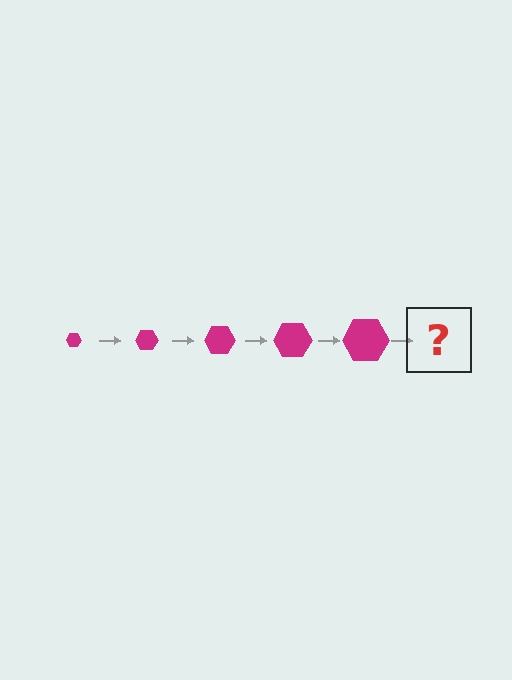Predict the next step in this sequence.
The next step is a magenta hexagon, larger than the previous one.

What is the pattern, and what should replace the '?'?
The pattern is that the hexagon gets progressively larger each step. The '?' should be a magenta hexagon, larger than the previous one.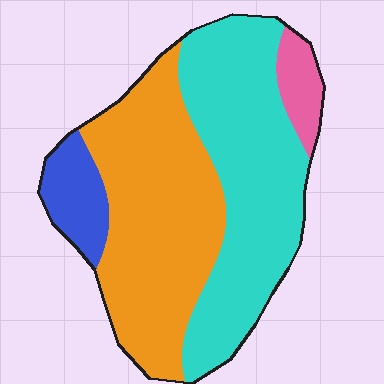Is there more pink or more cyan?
Cyan.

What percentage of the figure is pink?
Pink takes up less than a quarter of the figure.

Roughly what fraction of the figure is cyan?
Cyan covers about 45% of the figure.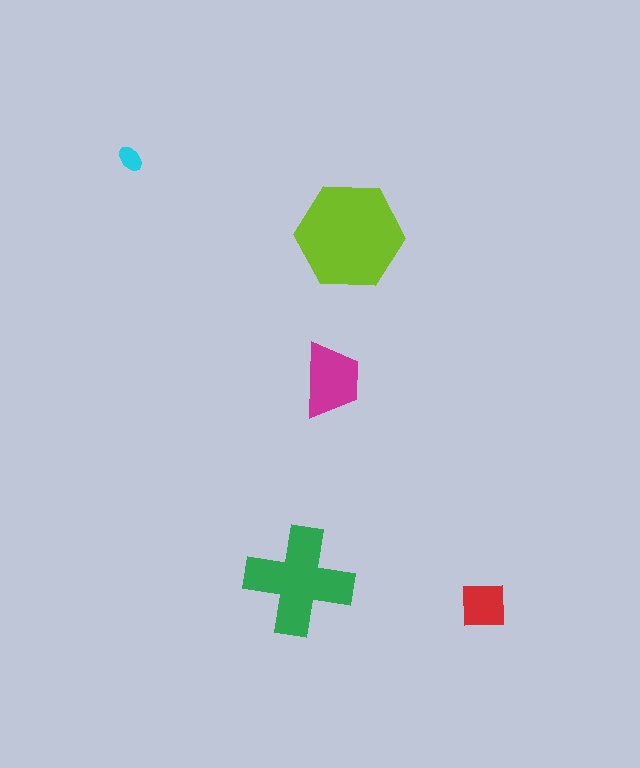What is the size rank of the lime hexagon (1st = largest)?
1st.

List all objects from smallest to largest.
The cyan ellipse, the red square, the magenta trapezoid, the green cross, the lime hexagon.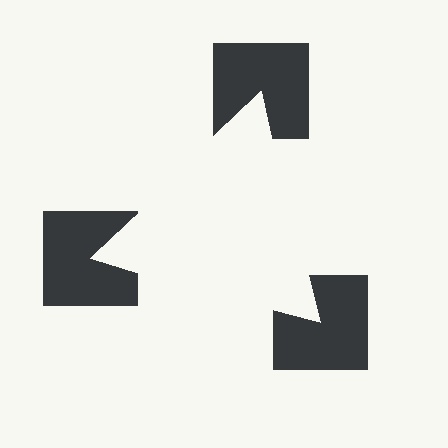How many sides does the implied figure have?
3 sides.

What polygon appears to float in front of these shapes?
An illusory triangle — its edges are inferred from the aligned wedge cuts in the notched squares, not physically drawn.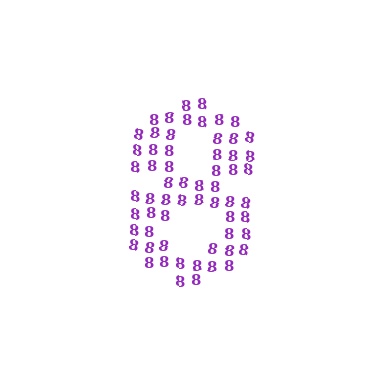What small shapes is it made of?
It is made of small digit 8's.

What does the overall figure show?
The overall figure shows the digit 8.